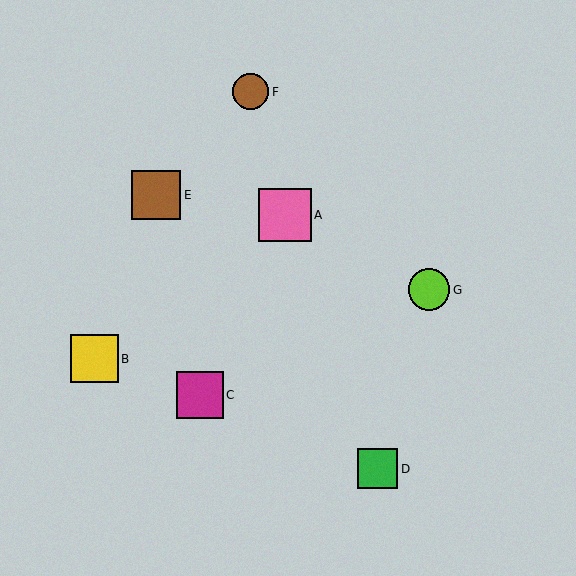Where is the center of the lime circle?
The center of the lime circle is at (429, 290).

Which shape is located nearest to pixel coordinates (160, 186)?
The brown square (labeled E) at (156, 195) is nearest to that location.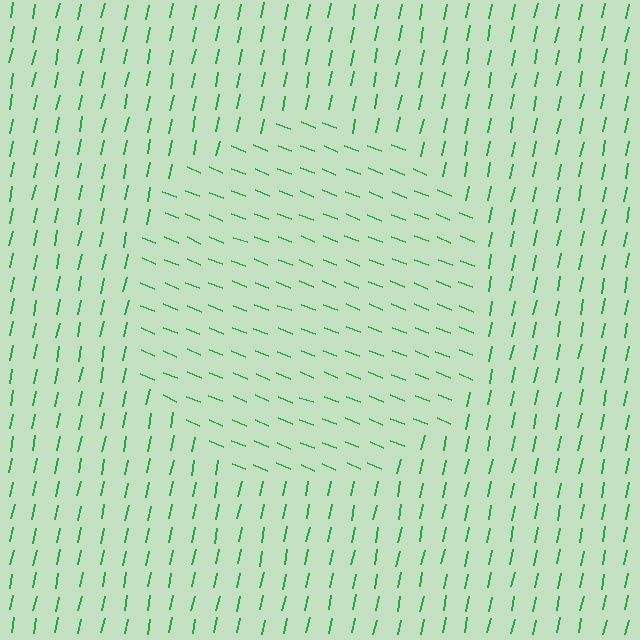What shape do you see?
I see a circle.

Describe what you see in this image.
The image is filled with small green line segments. A circle region in the image has lines oriented differently from the surrounding lines, creating a visible texture boundary.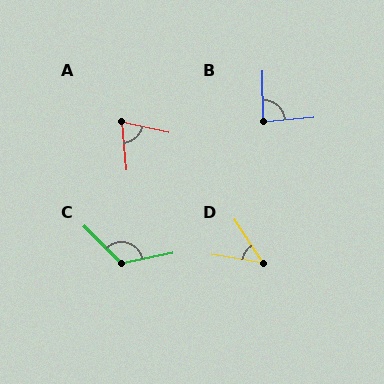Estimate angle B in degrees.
Approximately 85 degrees.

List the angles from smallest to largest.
D (47°), A (72°), B (85°), C (124°).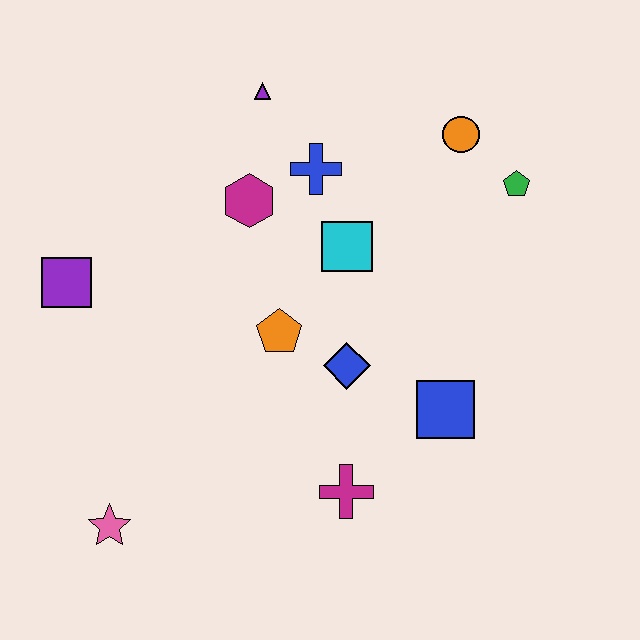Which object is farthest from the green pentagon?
The pink star is farthest from the green pentagon.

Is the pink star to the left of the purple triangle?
Yes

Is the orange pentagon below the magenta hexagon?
Yes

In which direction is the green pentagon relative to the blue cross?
The green pentagon is to the right of the blue cross.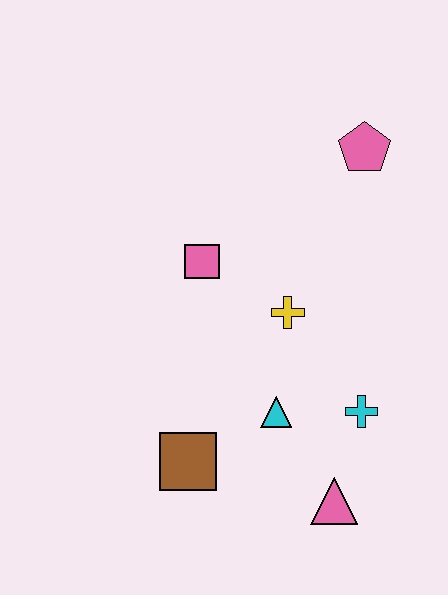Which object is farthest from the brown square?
The pink pentagon is farthest from the brown square.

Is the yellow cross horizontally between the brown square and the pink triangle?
Yes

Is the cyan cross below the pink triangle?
No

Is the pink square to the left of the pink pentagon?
Yes